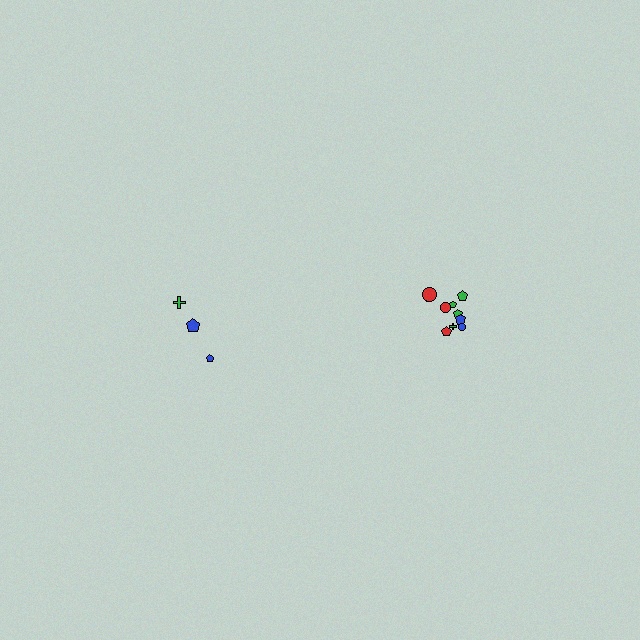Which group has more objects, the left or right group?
The right group.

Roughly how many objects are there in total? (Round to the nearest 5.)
Roughly 15 objects in total.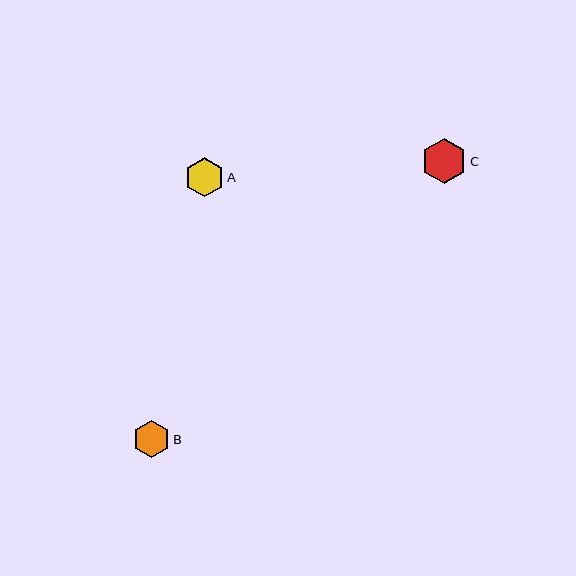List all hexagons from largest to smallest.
From largest to smallest: C, A, B.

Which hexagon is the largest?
Hexagon C is the largest with a size of approximately 45 pixels.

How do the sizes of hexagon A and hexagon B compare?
Hexagon A and hexagon B are approximately the same size.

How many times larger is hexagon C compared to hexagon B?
Hexagon C is approximately 1.2 times the size of hexagon B.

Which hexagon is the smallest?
Hexagon B is the smallest with a size of approximately 37 pixels.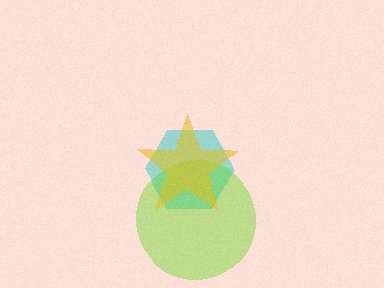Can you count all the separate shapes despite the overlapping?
Yes, there are 3 separate shapes.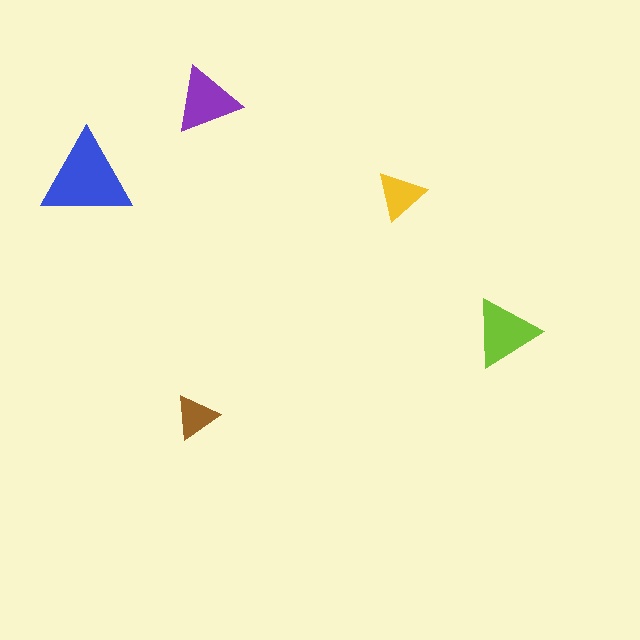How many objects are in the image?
There are 5 objects in the image.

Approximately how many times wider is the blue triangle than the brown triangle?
About 2 times wider.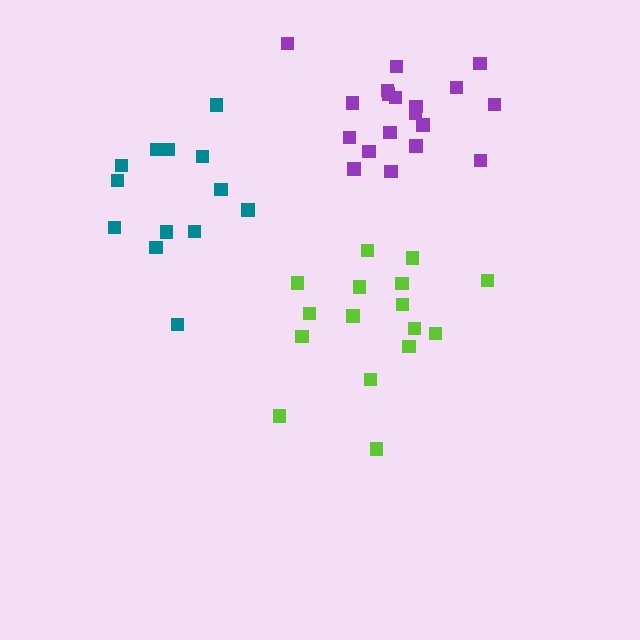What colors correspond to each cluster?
The clusters are colored: teal, purple, lime.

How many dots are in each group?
Group 1: 13 dots, Group 2: 19 dots, Group 3: 16 dots (48 total).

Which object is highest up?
The purple cluster is topmost.